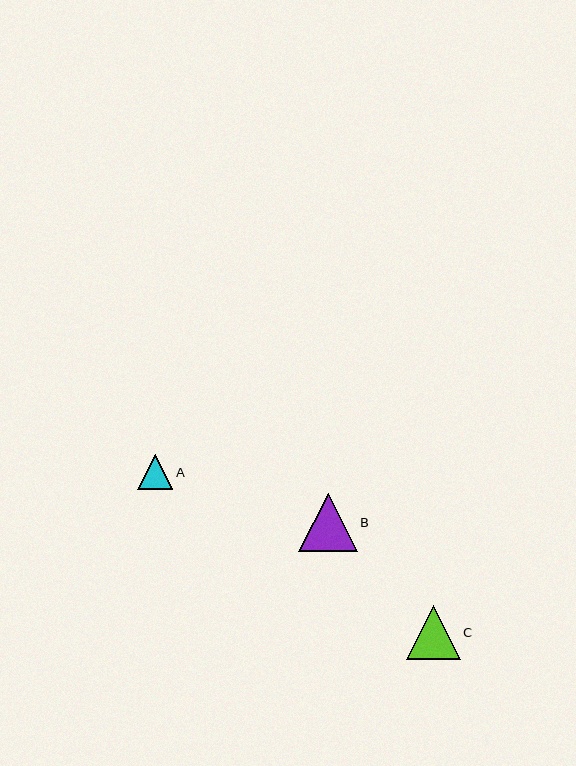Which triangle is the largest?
Triangle B is the largest with a size of approximately 59 pixels.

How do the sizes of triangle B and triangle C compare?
Triangle B and triangle C are approximately the same size.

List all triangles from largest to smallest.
From largest to smallest: B, C, A.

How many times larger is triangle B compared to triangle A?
Triangle B is approximately 1.7 times the size of triangle A.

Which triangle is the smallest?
Triangle A is the smallest with a size of approximately 35 pixels.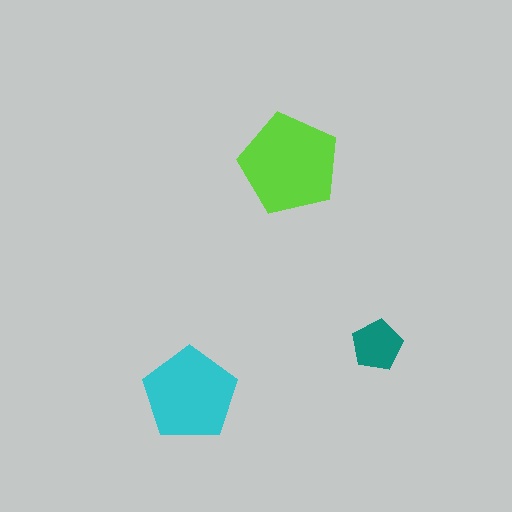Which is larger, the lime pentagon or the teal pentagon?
The lime one.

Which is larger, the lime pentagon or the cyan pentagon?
The lime one.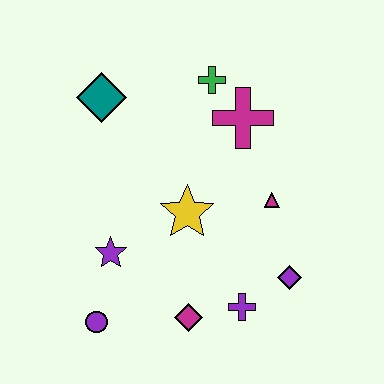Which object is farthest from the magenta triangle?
The purple circle is farthest from the magenta triangle.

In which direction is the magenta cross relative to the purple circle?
The magenta cross is above the purple circle.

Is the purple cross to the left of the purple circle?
No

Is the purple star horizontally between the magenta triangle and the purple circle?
Yes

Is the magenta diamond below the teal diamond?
Yes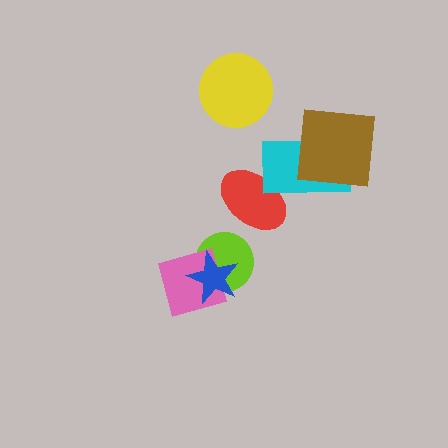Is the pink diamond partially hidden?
Yes, it is partially covered by another shape.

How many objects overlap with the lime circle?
2 objects overlap with the lime circle.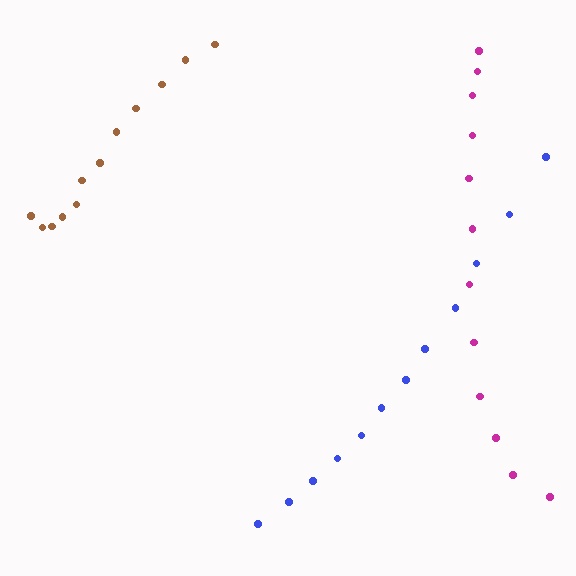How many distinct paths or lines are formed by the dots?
There are 3 distinct paths.